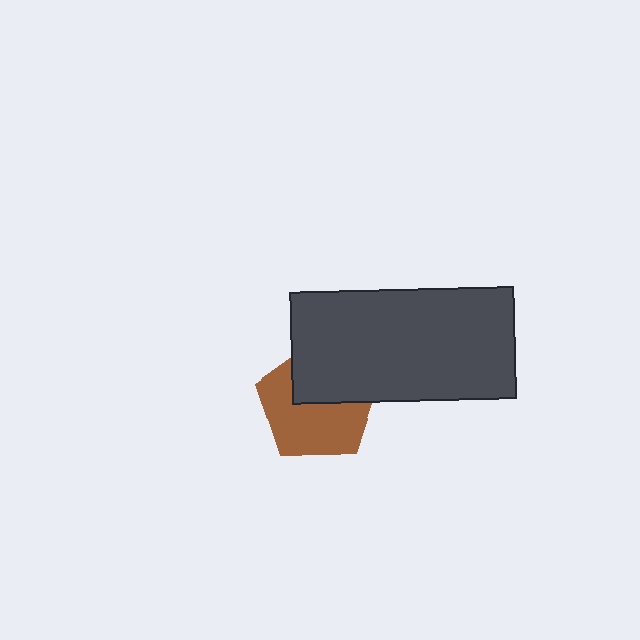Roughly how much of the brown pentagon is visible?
About half of it is visible (roughly 60%).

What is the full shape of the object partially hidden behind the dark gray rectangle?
The partially hidden object is a brown pentagon.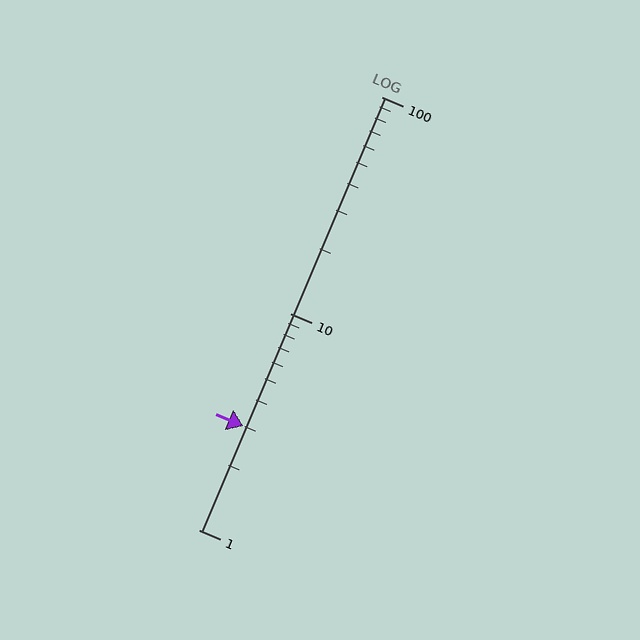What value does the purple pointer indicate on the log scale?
The pointer indicates approximately 3.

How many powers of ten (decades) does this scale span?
The scale spans 2 decades, from 1 to 100.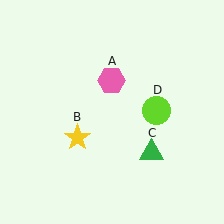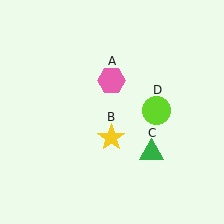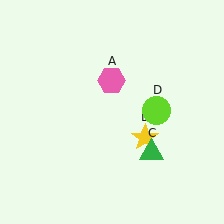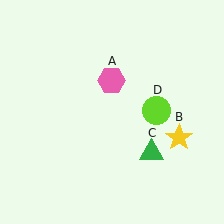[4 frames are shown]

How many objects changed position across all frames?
1 object changed position: yellow star (object B).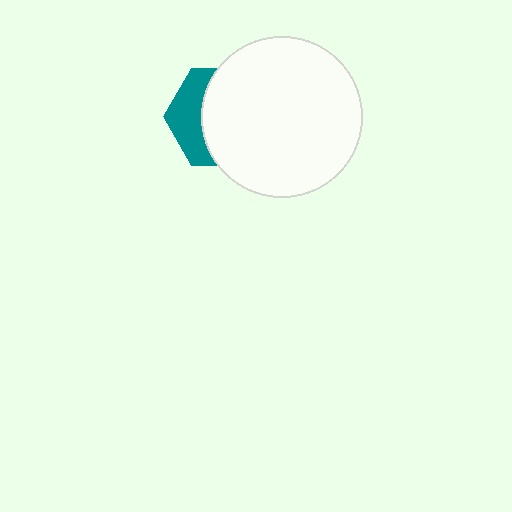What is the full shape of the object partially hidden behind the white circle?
The partially hidden object is a teal hexagon.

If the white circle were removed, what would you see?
You would see the complete teal hexagon.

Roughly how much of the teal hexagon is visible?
A small part of it is visible (roughly 35%).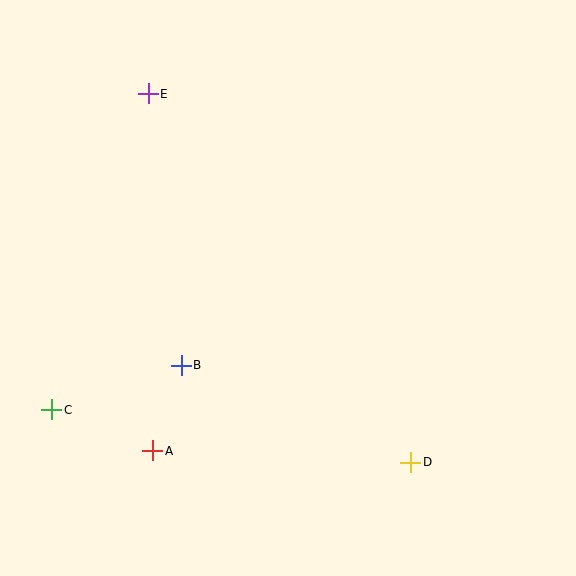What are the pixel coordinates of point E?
Point E is at (148, 94).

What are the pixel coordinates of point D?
Point D is at (411, 462).